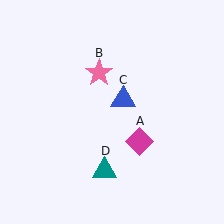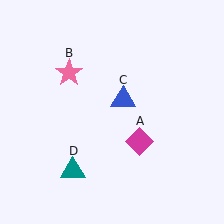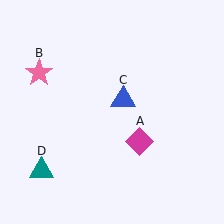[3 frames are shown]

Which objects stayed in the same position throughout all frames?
Magenta diamond (object A) and blue triangle (object C) remained stationary.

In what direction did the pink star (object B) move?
The pink star (object B) moved left.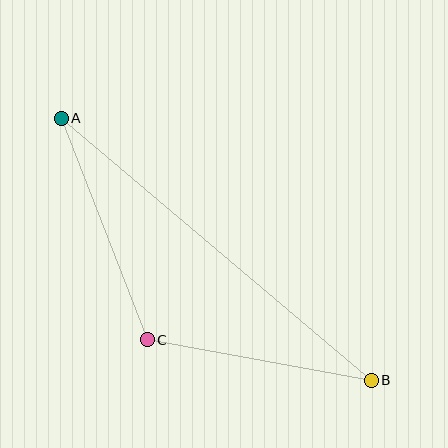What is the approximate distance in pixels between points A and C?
The distance between A and C is approximately 237 pixels.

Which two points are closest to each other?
Points B and C are closest to each other.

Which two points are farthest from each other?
Points A and B are farthest from each other.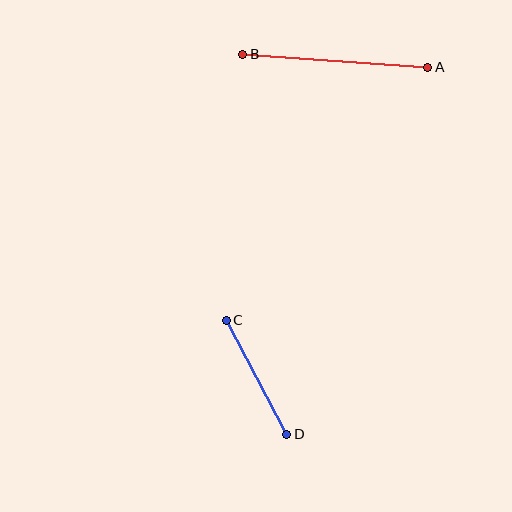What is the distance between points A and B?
The distance is approximately 185 pixels.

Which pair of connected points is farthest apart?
Points A and B are farthest apart.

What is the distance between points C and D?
The distance is approximately 129 pixels.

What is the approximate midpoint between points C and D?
The midpoint is at approximately (257, 377) pixels.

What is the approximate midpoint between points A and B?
The midpoint is at approximately (335, 61) pixels.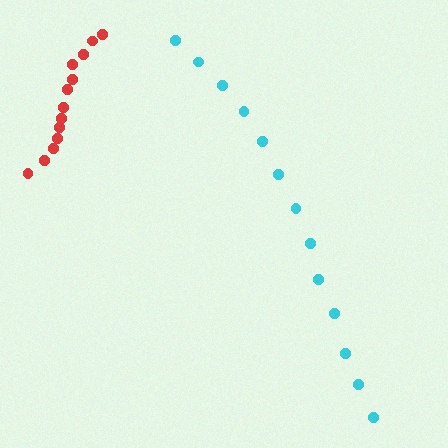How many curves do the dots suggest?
There are 2 distinct paths.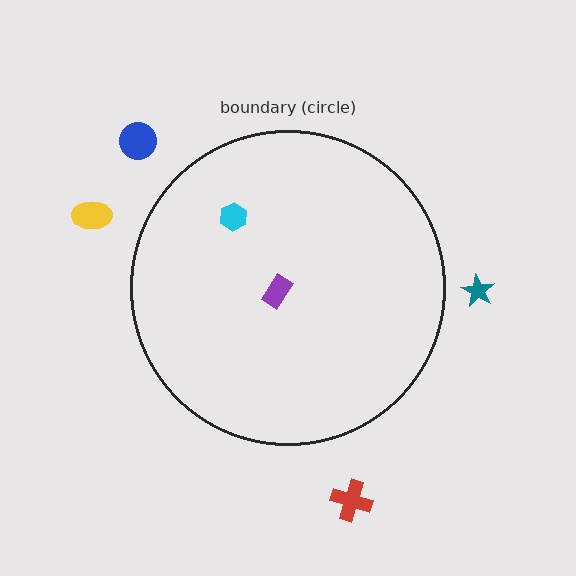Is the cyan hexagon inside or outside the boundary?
Inside.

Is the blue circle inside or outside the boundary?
Outside.